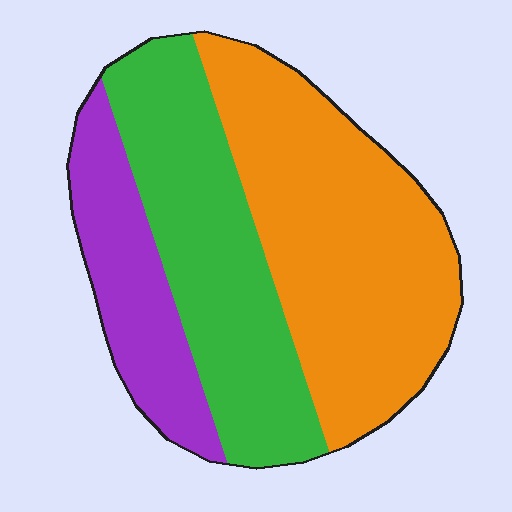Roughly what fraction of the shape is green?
Green takes up between a quarter and a half of the shape.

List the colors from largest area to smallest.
From largest to smallest: orange, green, purple.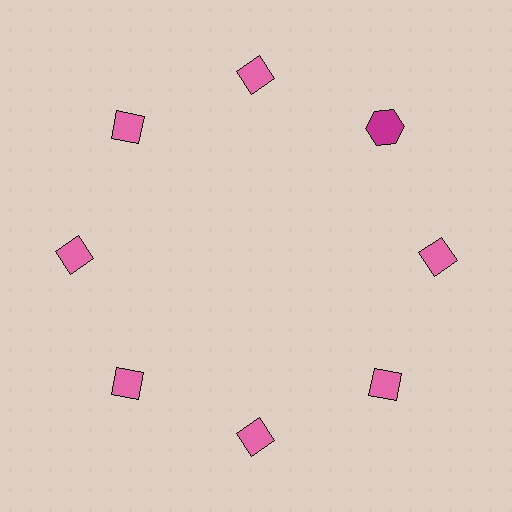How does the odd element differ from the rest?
It differs in both color (magenta instead of pink) and shape (hexagon instead of diamond).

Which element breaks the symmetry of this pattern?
The magenta hexagon at roughly the 2 o'clock position breaks the symmetry. All other shapes are pink diamonds.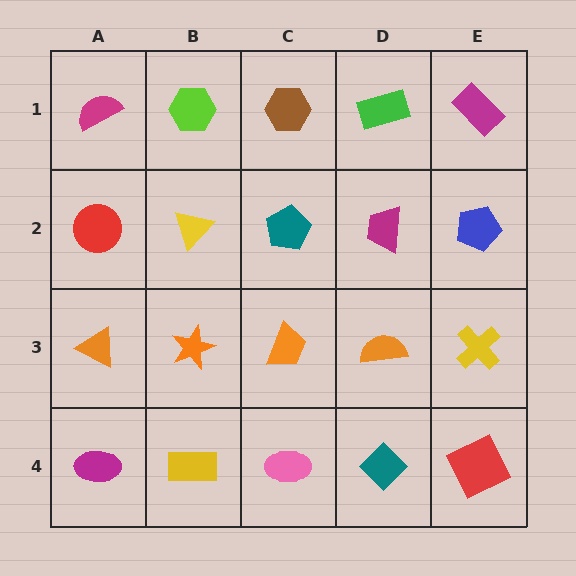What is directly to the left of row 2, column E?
A magenta trapezoid.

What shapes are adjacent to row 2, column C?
A brown hexagon (row 1, column C), an orange trapezoid (row 3, column C), a yellow triangle (row 2, column B), a magenta trapezoid (row 2, column D).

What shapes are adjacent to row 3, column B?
A yellow triangle (row 2, column B), a yellow rectangle (row 4, column B), an orange triangle (row 3, column A), an orange trapezoid (row 3, column C).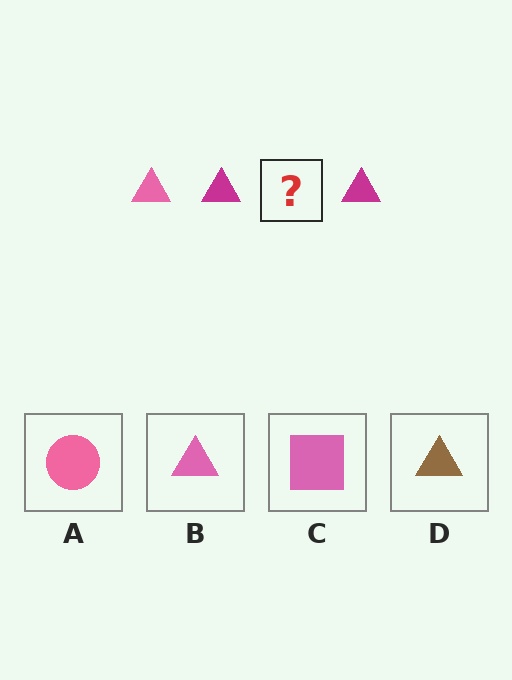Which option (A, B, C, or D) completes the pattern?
B.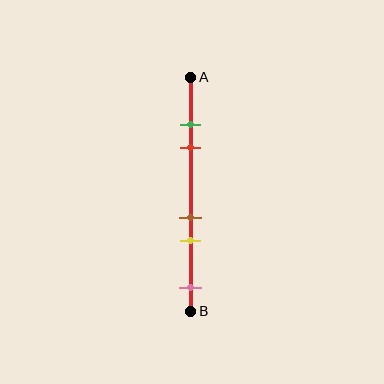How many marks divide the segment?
There are 5 marks dividing the segment.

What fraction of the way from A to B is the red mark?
The red mark is approximately 30% (0.3) of the way from A to B.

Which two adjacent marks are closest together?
The green and red marks are the closest adjacent pair.